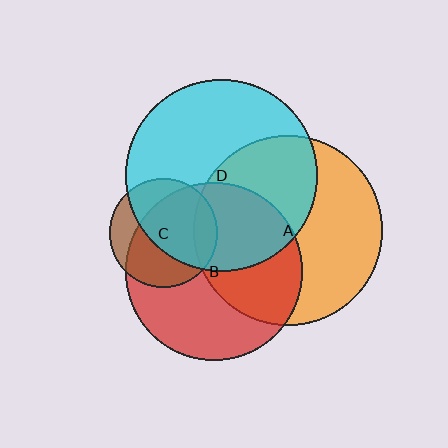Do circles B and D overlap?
Yes.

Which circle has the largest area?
Circle D (cyan).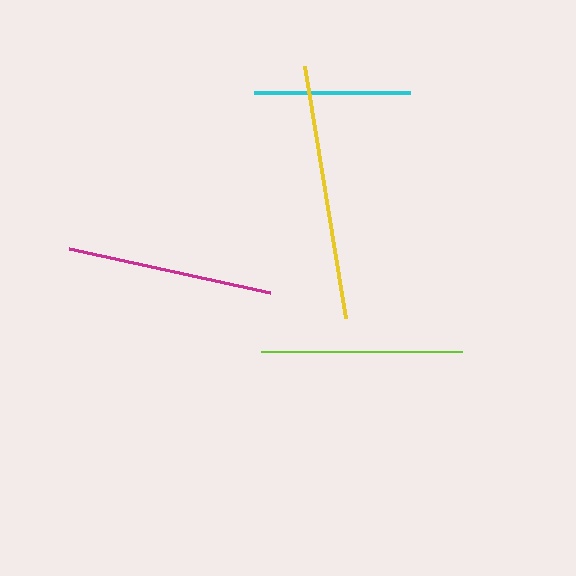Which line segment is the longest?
The yellow line is the longest at approximately 256 pixels.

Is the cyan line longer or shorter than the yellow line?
The yellow line is longer than the cyan line.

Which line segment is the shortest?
The cyan line is the shortest at approximately 156 pixels.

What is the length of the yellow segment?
The yellow segment is approximately 256 pixels long.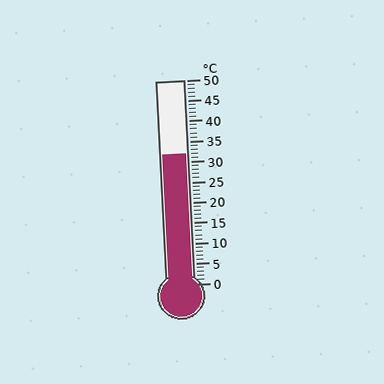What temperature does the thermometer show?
The thermometer shows approximately 32°C.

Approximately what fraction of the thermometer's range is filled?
The thermometer is filled to approximately 65% of its range.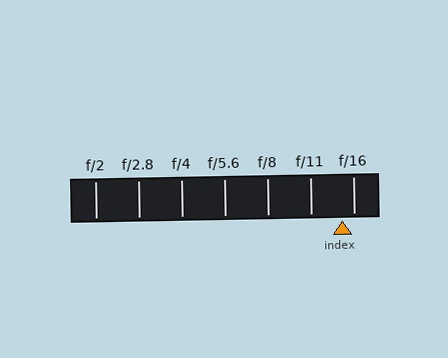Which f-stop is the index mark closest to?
The index mark is closest to f/16.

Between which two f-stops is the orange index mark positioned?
The index mark is between f/11 and f/16.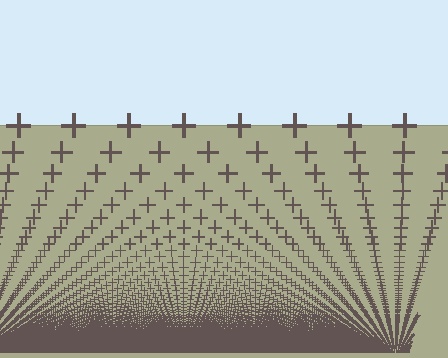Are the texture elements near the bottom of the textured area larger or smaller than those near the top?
Smaller. The gradient is inverted — elements near the bottom are smaller and denser.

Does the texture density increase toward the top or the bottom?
Density increases toward the bottom.